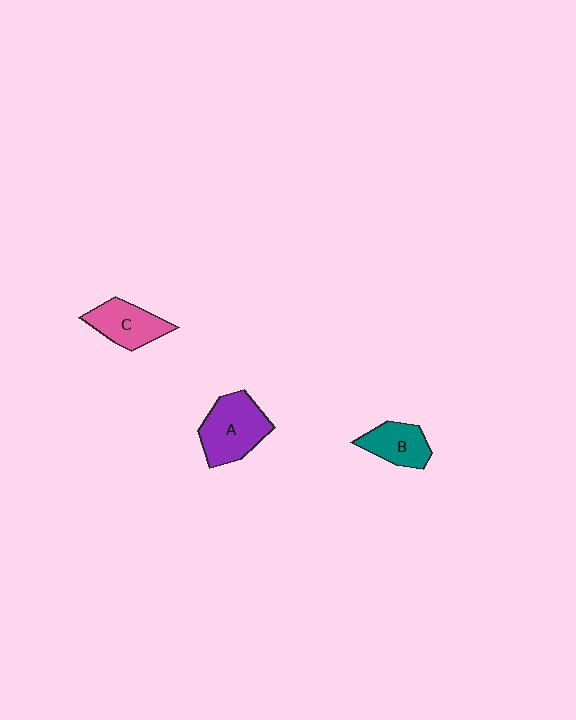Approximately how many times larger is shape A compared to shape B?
Approximately 1.5 times.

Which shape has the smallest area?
Shape B (teal).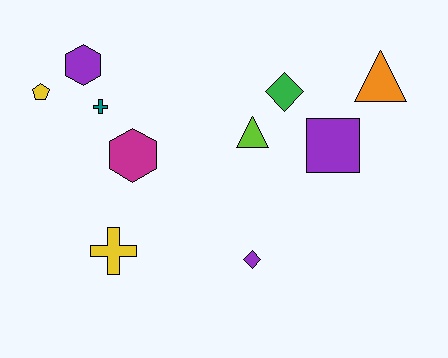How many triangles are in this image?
There are 2 triangles.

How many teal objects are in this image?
There is 1 teal object.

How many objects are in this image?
There are 10 objects.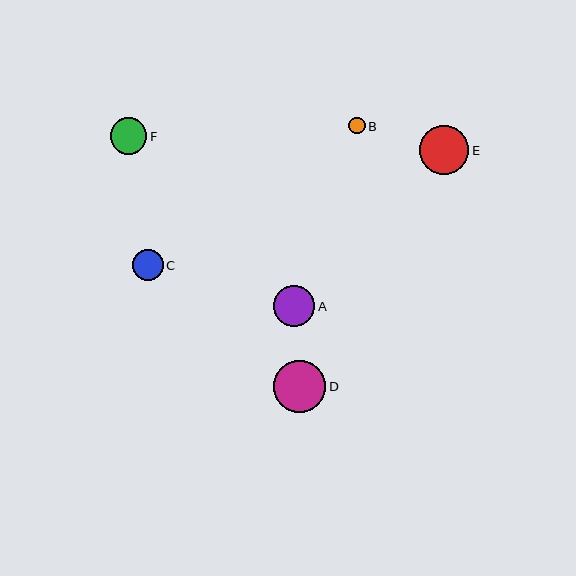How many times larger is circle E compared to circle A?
Circle E is approximately 1.2 times the size of circle A.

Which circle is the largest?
Circle D is the largest with a size of approximately 52 pixels.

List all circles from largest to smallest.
From largest to smallest: D, E, A, F, C, B.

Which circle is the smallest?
Circle B is the smallest with a size of approximately 16 pixels.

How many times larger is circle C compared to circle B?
Circle C is approximately 1.9 times the size of circle B.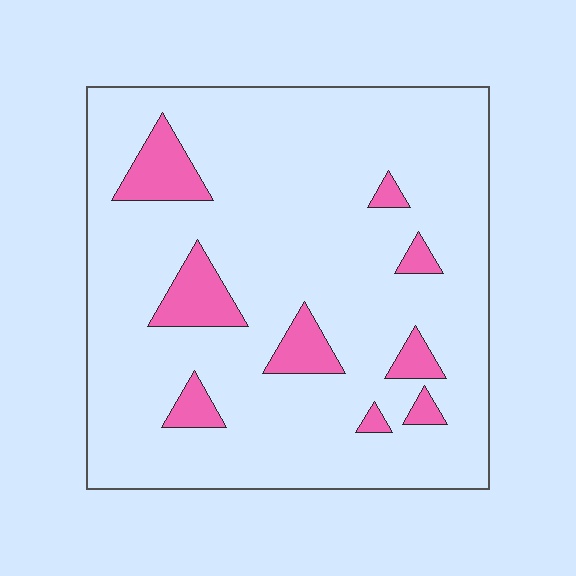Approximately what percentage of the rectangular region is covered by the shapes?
Approximately 10%.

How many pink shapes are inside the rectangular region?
9.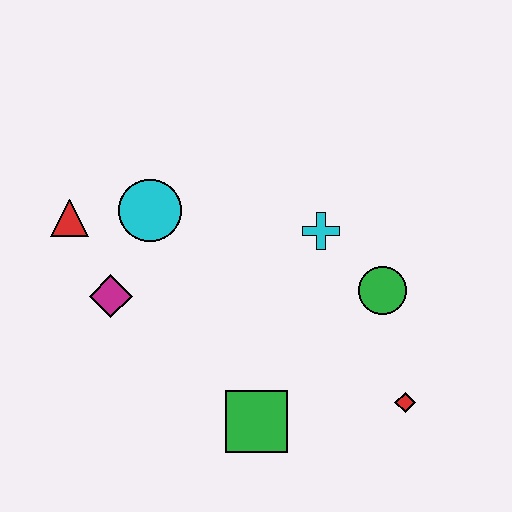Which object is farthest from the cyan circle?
The red diamond is farthest from the cyan circle.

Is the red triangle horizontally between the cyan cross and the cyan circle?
No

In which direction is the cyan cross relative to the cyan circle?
The cyan cross is to the right of the cyan circle.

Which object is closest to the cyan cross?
The green circle is closest to the cyan cross.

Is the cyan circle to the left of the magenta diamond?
No